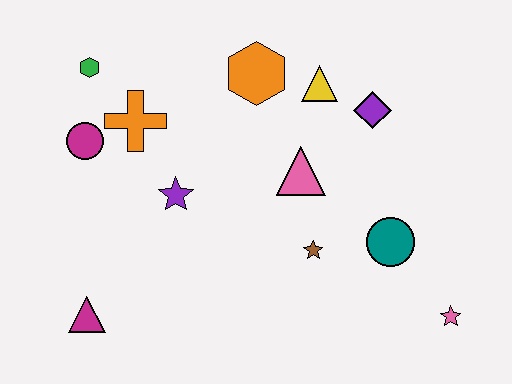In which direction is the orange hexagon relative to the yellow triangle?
The orange hexagon is to the left of the yellow triangle.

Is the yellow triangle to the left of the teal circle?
Yes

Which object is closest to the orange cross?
The magenta circle is closest to the orange cross.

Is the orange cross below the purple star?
No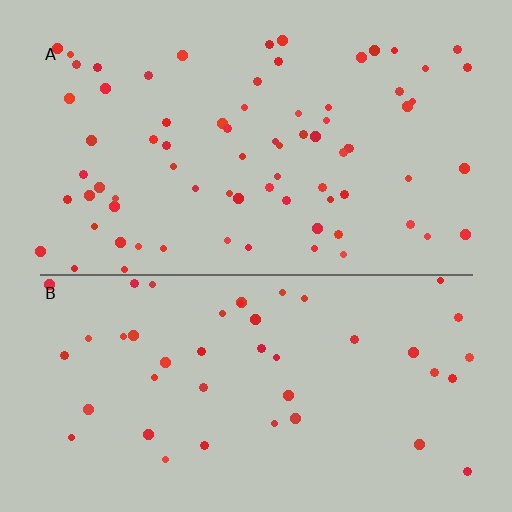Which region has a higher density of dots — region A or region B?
A (the top).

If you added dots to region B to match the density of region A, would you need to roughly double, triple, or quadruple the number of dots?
Approximately double.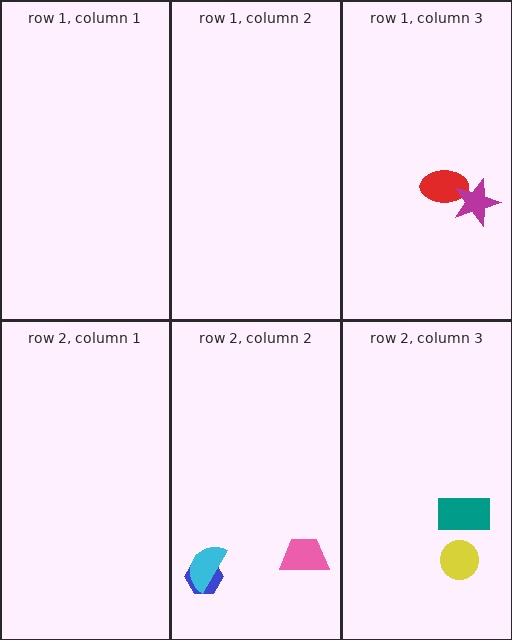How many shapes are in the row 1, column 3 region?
2.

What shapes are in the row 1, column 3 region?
The red ellipse, the magenta star.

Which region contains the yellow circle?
The row 2, column 3 region.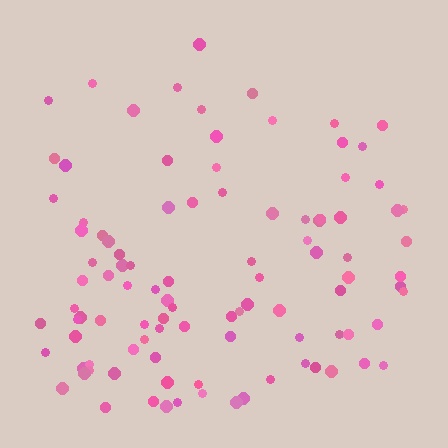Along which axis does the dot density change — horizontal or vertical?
Vertical.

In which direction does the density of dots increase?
From top to bottom, with the bottom side densest.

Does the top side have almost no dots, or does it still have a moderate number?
Still a moderate number, just noticeably fewer than the bottom.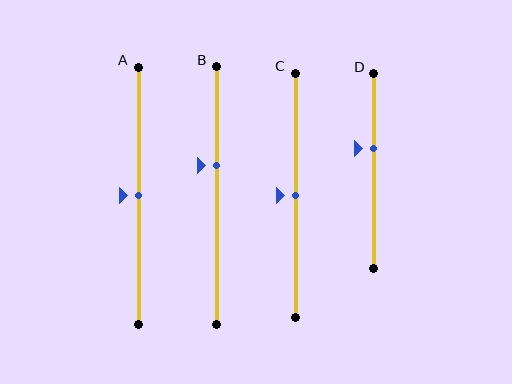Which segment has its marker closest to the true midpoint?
Segment A has its marker closest to the true midpoint.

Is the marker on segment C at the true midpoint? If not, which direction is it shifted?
Yes, the marker on segment C is at the true midpoint.